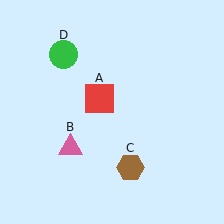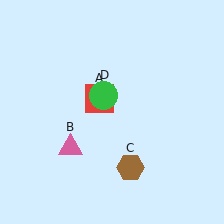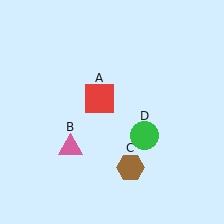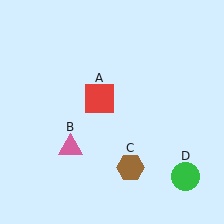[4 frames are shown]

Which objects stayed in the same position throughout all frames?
Red square (object A) and pink triangle (object B) and brown hexagon (object C) remained stationary.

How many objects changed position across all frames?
1 object changed position: green circle (object D).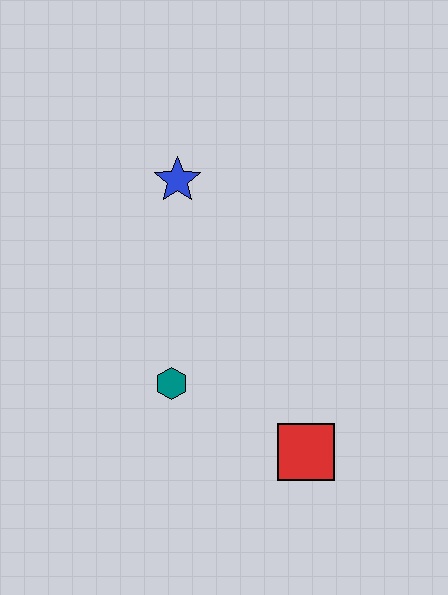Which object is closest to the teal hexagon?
The red square is closest to the teal hexagon.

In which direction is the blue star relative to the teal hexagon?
The blue star is above the teal hexagon.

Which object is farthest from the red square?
The blue star is farthest from the red square.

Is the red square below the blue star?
Yes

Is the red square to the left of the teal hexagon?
No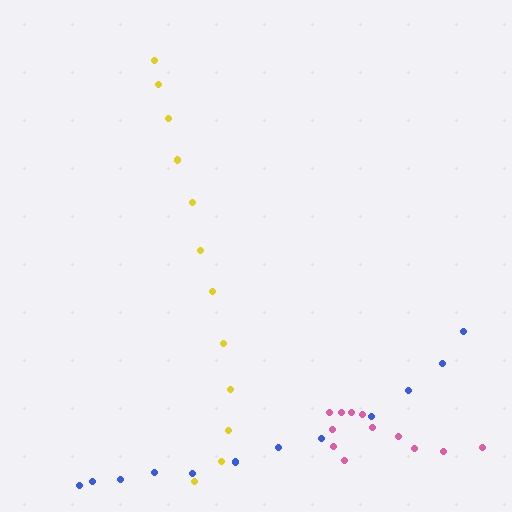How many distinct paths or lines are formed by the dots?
There are 3 distinct paths.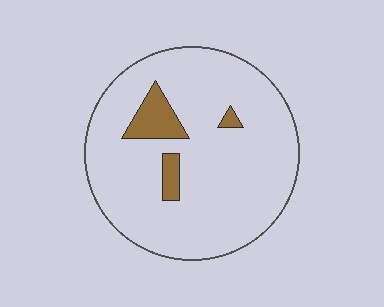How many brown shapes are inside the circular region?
3.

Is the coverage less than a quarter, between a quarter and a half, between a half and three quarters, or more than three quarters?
Less than a quarter.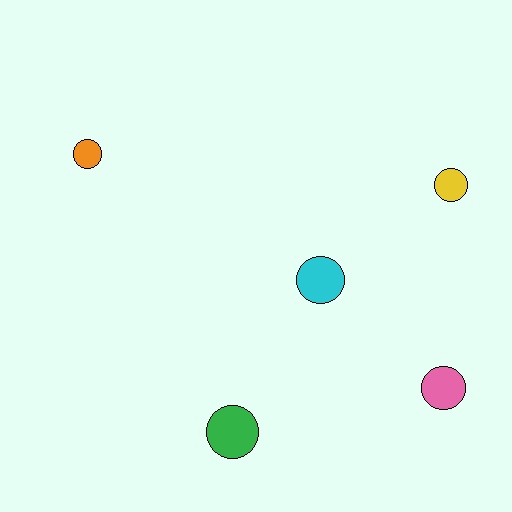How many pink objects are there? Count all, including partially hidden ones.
There is 1 pink object.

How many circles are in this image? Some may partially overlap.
There are 5 circles.